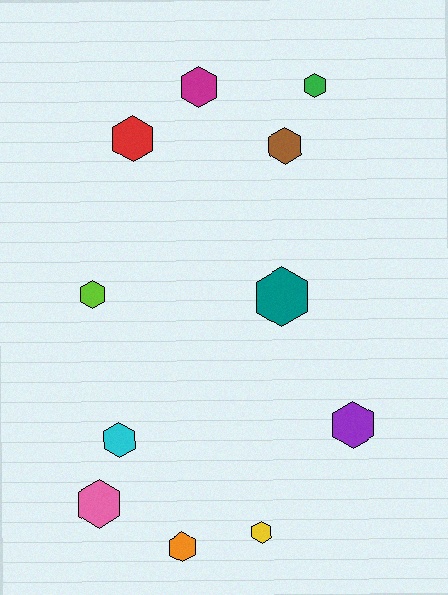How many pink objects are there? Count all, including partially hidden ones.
There is 1 pink object.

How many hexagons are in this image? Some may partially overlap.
There are 11 hexagons.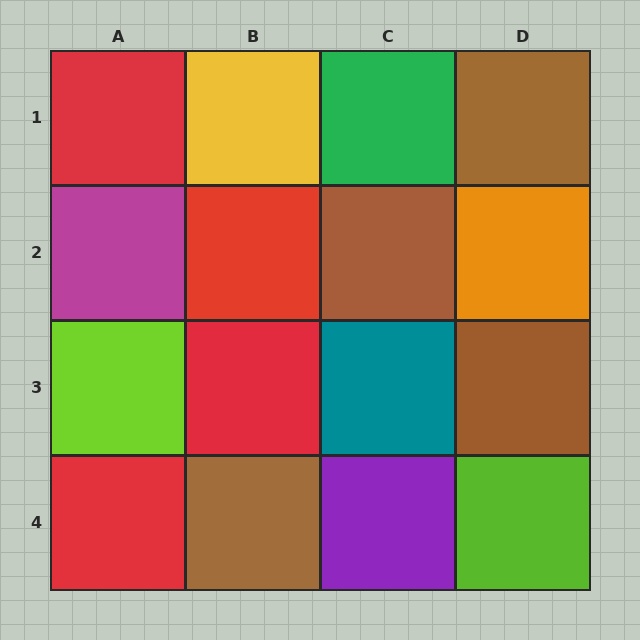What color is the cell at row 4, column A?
Red.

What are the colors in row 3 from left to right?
Lime, red, teal, brown.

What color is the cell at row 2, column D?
Orange.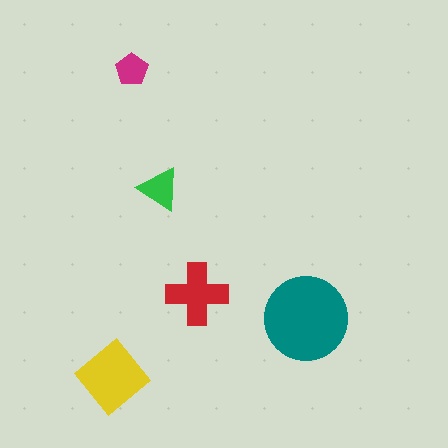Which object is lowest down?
The yellow diamond is bottommost.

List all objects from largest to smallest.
The teal circle, the yellow diamond, the red cross, the green triangle, the magenta pentagon.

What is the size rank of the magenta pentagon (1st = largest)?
5th.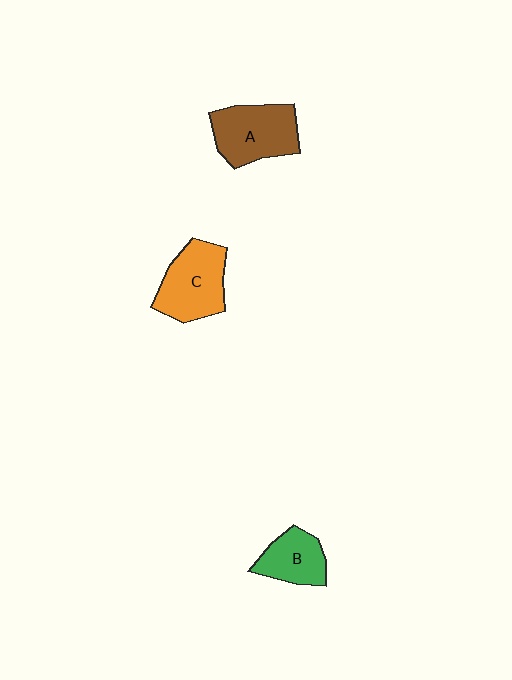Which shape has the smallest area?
Shape B (green).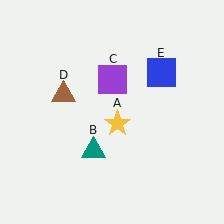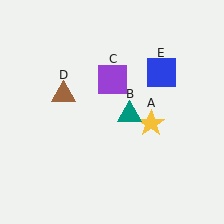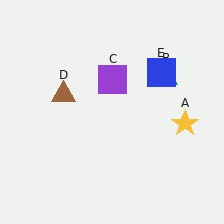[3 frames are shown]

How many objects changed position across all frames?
2 objects changed position: yellow star (object A), teal triangle (object B).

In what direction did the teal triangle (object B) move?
The teal triangle (object B) moved up and to the right.